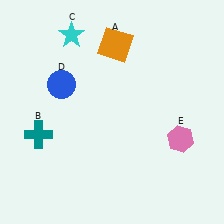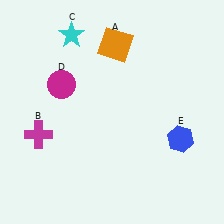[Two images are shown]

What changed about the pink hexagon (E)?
In Image 1, E is pink. In Image 2, it changed to blue.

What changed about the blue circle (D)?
In Image 1, D is blue. In Image 2, it changed to magenta.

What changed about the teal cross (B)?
In Image 1, B is teal. In Image 2, it changed to magenta.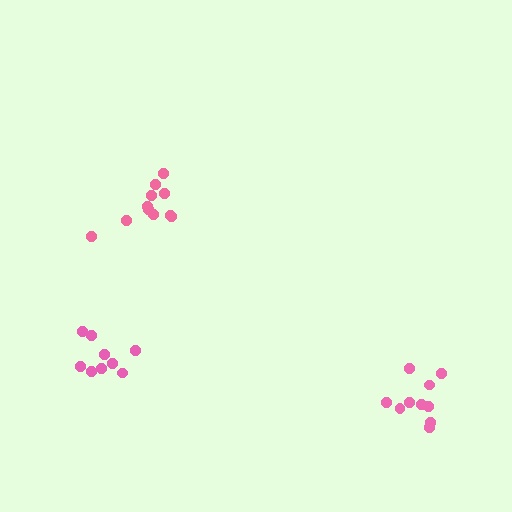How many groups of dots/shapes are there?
There are 3 groups.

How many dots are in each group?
Group 1: 11 dots, Group 2: 10 dots, Group 3: 9 dots (30 total).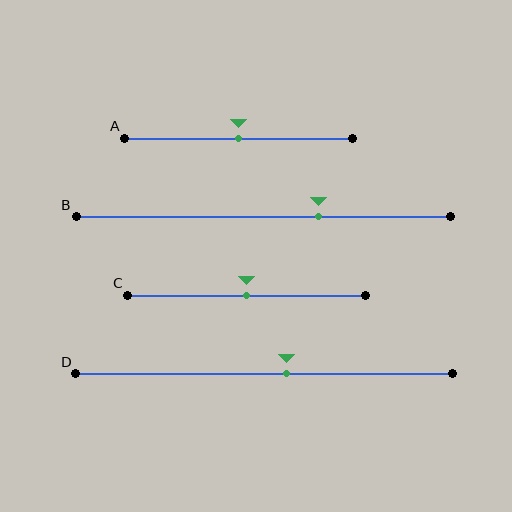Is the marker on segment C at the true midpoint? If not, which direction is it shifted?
Yes, the marker on segment C is at the true midpoint.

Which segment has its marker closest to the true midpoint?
Segment A has its marker closest to the true midpoint.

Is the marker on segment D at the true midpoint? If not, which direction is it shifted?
No, the marker on segment D is shifted to the right by about 6% of the segment length.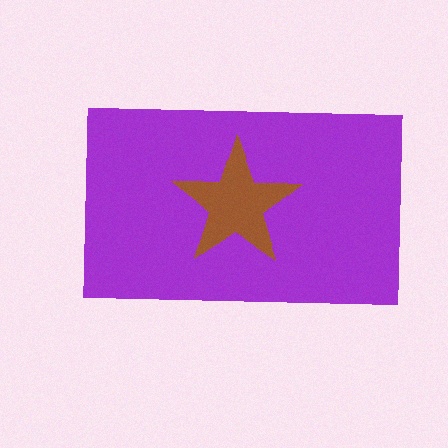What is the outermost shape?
The purple rectangle.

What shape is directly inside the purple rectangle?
The brown star.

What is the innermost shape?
The brown star.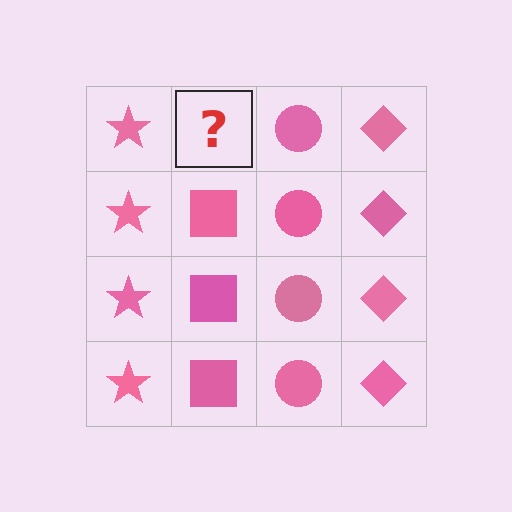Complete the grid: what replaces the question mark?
The question mark should be replaced with a pink square.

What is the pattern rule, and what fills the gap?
The rule is that each column has a consistent shape. The gap should be filled with a pink square.